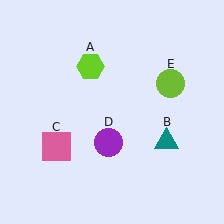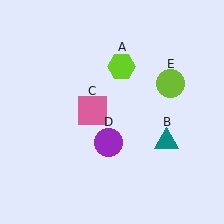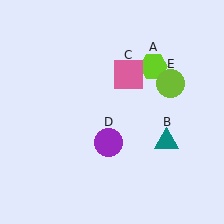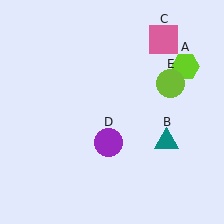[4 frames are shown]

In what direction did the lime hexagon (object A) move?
The lime hexagon (object A) moved right.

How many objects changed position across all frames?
2 objects changed position: lime hexagon (object A), pink square (object C).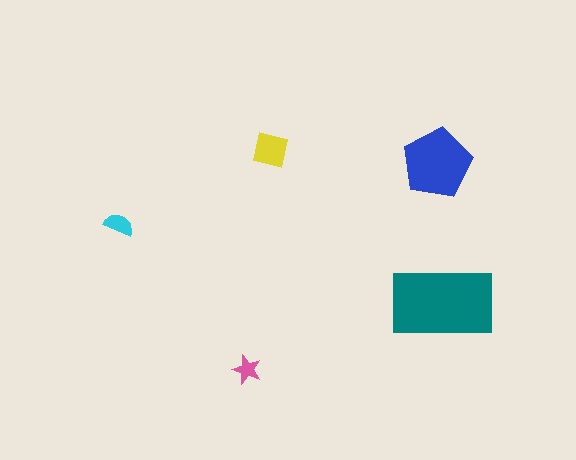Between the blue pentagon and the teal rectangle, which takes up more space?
The teal rectangle.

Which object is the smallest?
The pink star.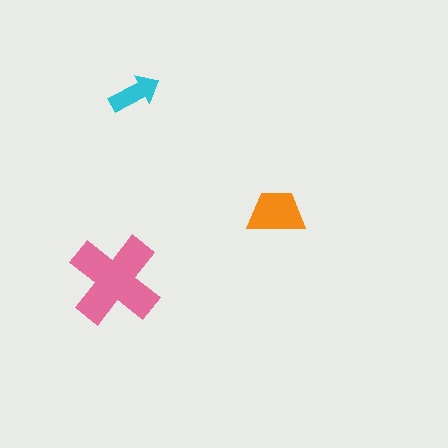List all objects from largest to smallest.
The pink cross, the orange trapezoid, the cyan arrow.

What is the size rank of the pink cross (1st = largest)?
1st.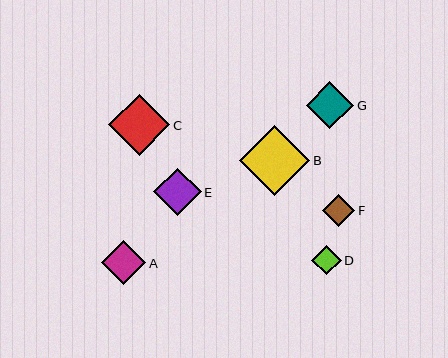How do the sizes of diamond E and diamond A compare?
Diamond E and diamond A are approximately the same size.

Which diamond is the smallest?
Diamond D is the smallest with a size of approximately 30 pixels.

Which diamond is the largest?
Diamond B is the largest with a size of approximately 70 pixels.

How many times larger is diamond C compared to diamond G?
Diamond C is approximately 1.3 times the size of diamond G.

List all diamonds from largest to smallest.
From largest to smallest: B, C, G, E, A, F, D.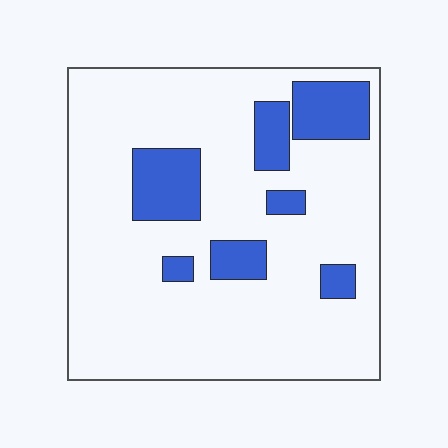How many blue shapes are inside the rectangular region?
7.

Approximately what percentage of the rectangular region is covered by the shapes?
Approximately 20%.